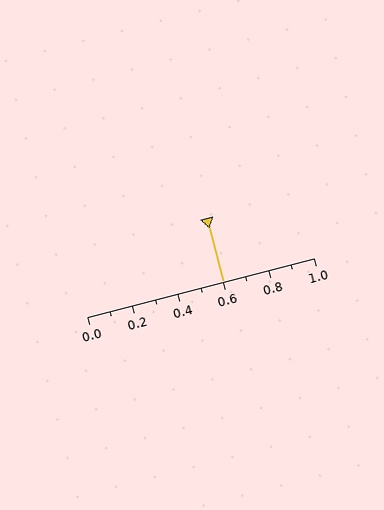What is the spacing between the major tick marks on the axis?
The major ticks are spaced 0.2 apart.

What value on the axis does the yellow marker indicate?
The marker indicates approximately 0.6.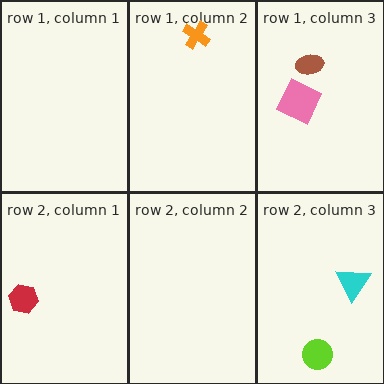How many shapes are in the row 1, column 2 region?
1.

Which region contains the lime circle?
The row 2, column 3 region.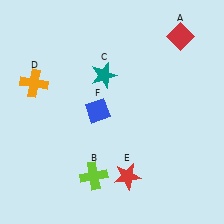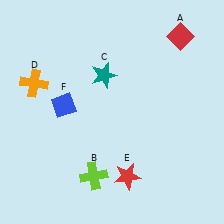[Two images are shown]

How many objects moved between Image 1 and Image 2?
1 object moved between the two images.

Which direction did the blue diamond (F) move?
The blue diamond (F) moved left.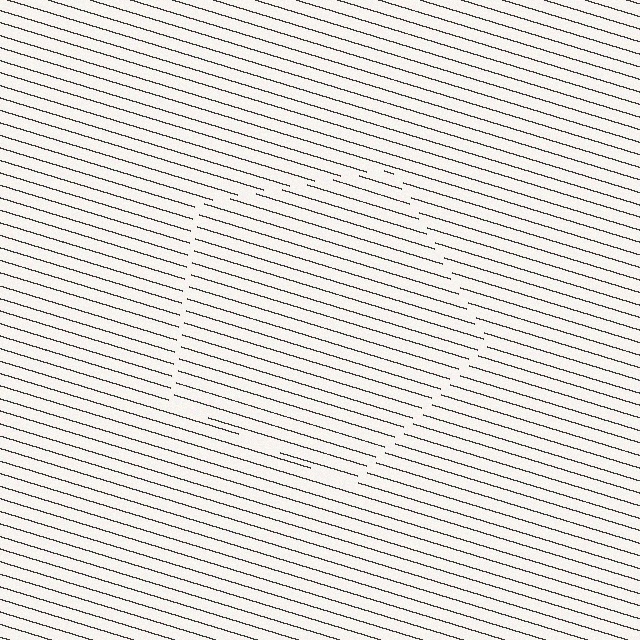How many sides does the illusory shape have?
5 sides — the line-ends trace a pentagon.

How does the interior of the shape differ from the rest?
The interior of the shape contains the same grating, shifted by half a period — the contour is defined by the phase discontinuity where line-ends from the inner and outer gratings abut.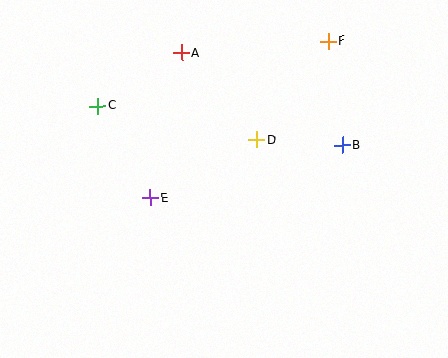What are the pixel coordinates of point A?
Point A is at (182, 53).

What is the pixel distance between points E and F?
The distance between E and F is 237 pixels.